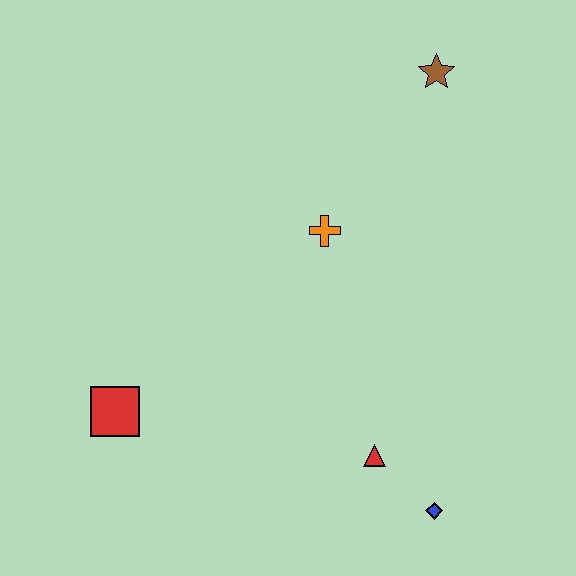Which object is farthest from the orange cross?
The blue diamond is farthest from the orange cross.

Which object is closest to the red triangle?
The blue diamond is closest to the red triangle.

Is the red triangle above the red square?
No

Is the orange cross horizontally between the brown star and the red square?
Yes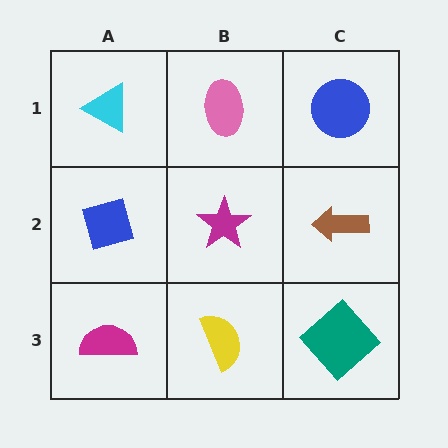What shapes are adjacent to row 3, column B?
A magenta star (row 2, column B), a magenta semicircle (row 3, column A), a teal diamond (row 3, column C).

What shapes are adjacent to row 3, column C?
A brown arrow (row 2, column C), a yellow semicircle (row 3, column B).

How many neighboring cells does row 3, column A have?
2.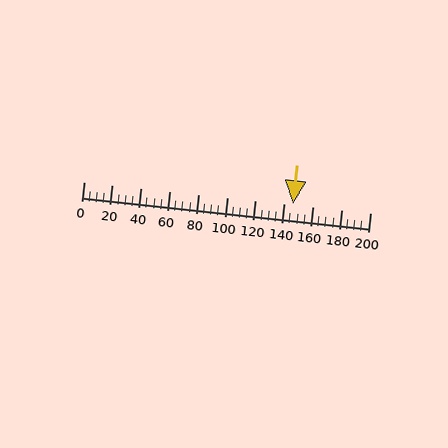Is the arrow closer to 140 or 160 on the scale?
The arrow is closer to 140.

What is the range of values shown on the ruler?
The ruler shows values from 0 to 200.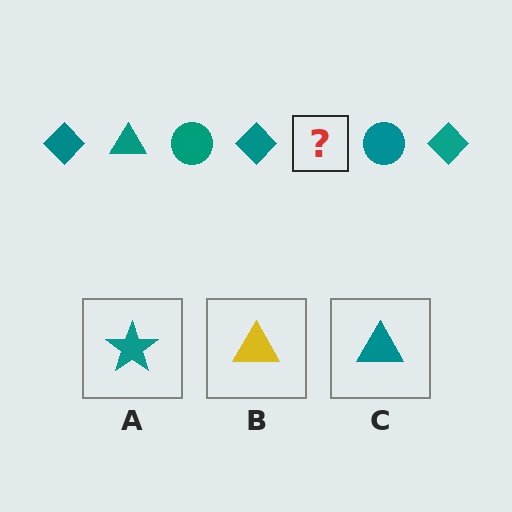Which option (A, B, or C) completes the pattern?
C.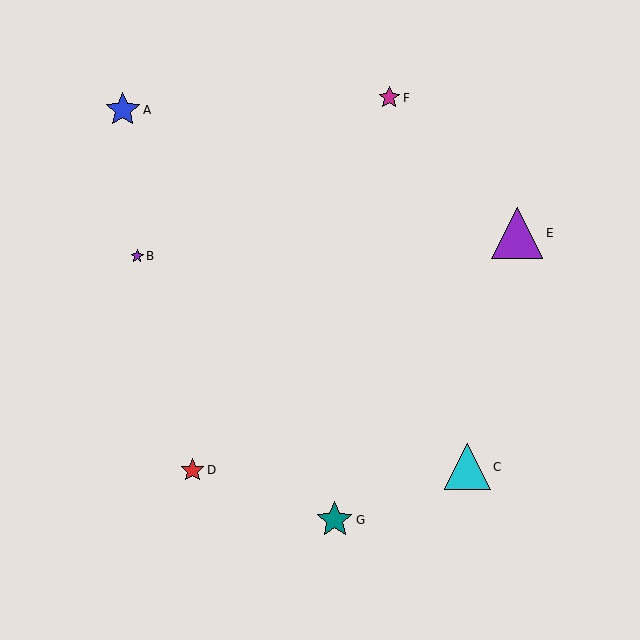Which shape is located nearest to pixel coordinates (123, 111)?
The blue star (labeled A) at (123, 110) is nearest to that location.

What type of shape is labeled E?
Shape E is a purple triangle.